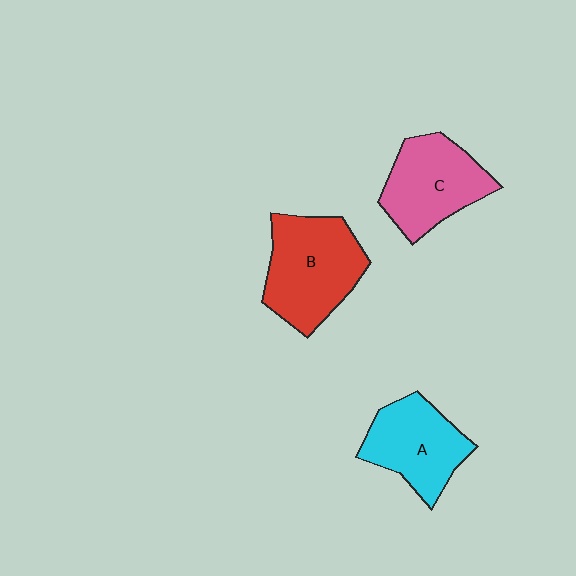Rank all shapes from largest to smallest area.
From largest to smallest: B (red), C (pink), A (cyan).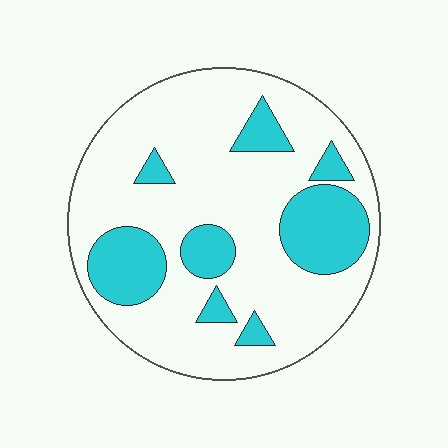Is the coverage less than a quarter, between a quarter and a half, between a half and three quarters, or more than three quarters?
Less than a quarter.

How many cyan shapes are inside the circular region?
8.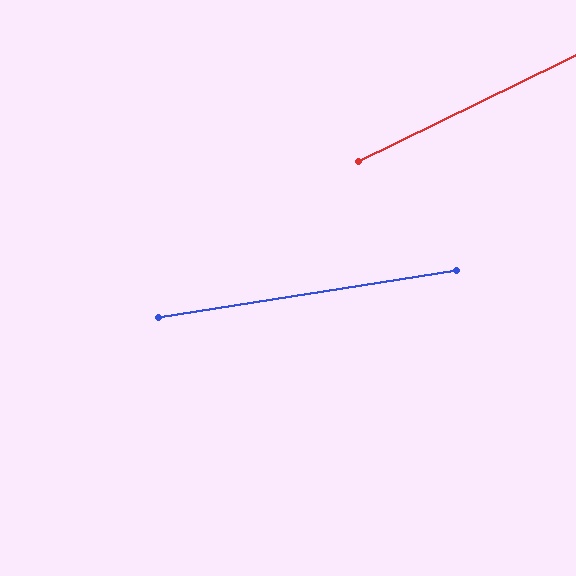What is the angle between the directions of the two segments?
Approximately 17 degrees.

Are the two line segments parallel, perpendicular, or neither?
Neither parallel nor perpendicular — they differ by about 17°.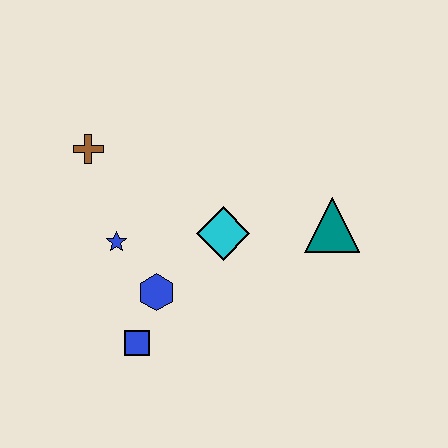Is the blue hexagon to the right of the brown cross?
Yes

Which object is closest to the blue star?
The blue hexagon is closest to the blue star.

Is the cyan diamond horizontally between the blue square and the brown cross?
No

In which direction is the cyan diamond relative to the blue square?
The cyan diamond is above the blue square.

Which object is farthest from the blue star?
The teal triangle is farthest from the blue star.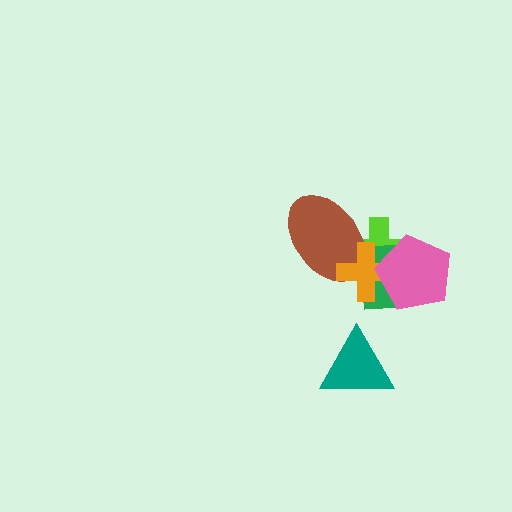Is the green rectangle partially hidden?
Yes, it is partially covered by another shape.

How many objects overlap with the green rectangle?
4 objects overlap with the green rectangle.